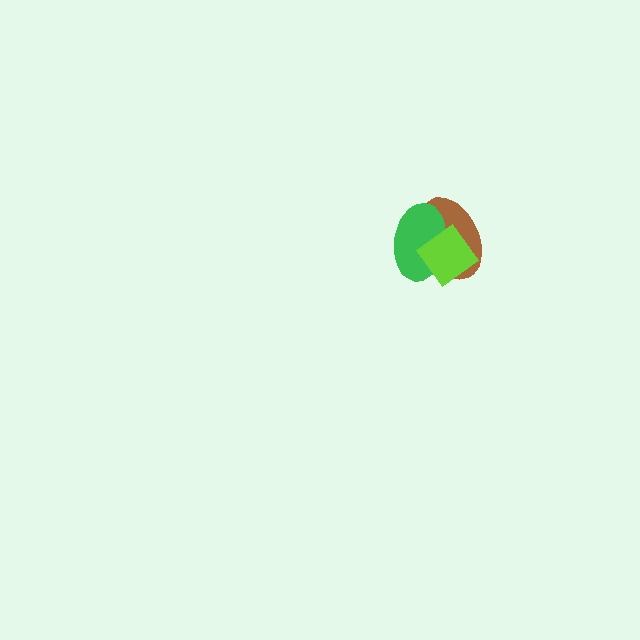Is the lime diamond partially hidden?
No, no other shape covers it.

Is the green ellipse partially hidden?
Yes, it is partially covered by another shape.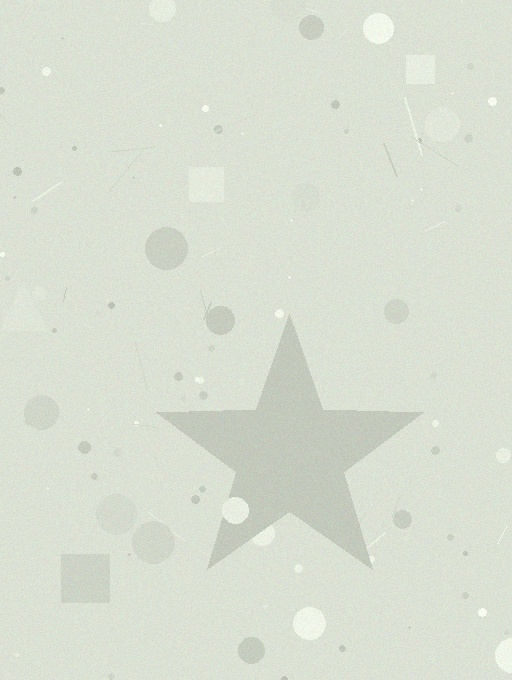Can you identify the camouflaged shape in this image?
The camouflaged shape is a star.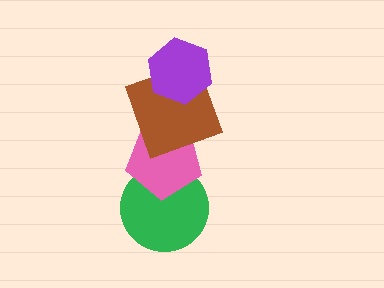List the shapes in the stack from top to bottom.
From top to bottom: the purple hexagon, the brown square, the pink pentagon, the green circle.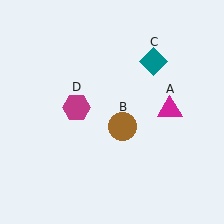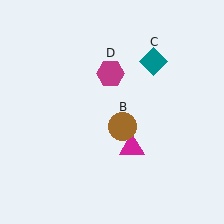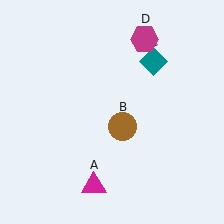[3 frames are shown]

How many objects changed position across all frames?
2 objects changed position: magenta triangle (object A), magenta hexagon (object D).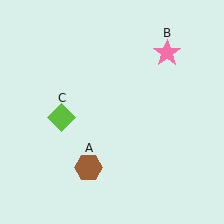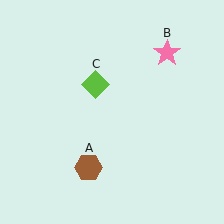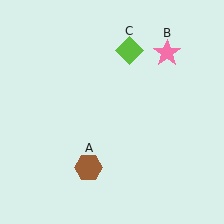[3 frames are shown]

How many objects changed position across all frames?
1 object changed position: lime diamond (object C).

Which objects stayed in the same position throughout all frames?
Brown hexagon (object A) and pink star (object B) remained stationary.